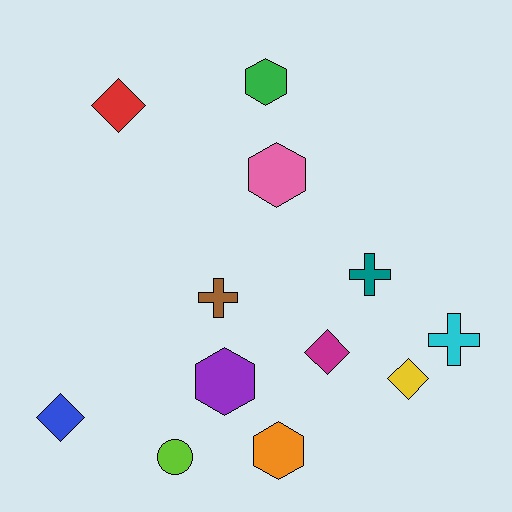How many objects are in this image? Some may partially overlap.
There are 12 objects.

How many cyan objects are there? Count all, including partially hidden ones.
There is 1 cyan object.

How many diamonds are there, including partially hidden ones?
There are 4 diamonds.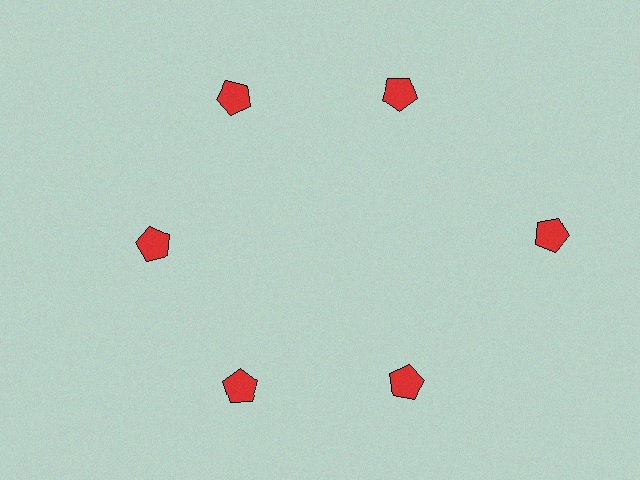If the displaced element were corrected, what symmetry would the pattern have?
It would have 6-fold rotational symmetry — the pattern would map onto itself every 60 degrees.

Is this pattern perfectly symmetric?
No. The 6 red pentagons are arranged in a ring, but one element near the 3 o'clock position is pushed outward from the center, breaking the 6-fold rotational symmetry.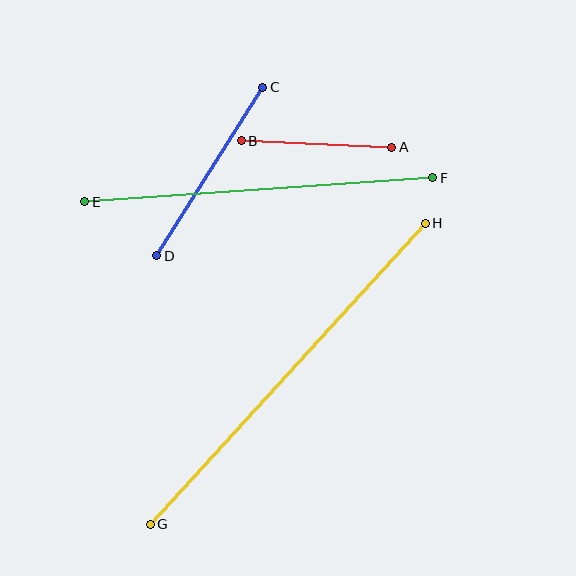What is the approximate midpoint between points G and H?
The midpoint is at approximately (288, 374) pixels.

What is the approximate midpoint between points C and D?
The midpoint is at approximately (210, 171) pixels.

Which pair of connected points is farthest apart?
Points G and H are farthest apart.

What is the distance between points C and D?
The distance is approximately 199 pixels.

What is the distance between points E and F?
The distance is approximately 349 pixels.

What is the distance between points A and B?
The distance is approximately 151 pixels.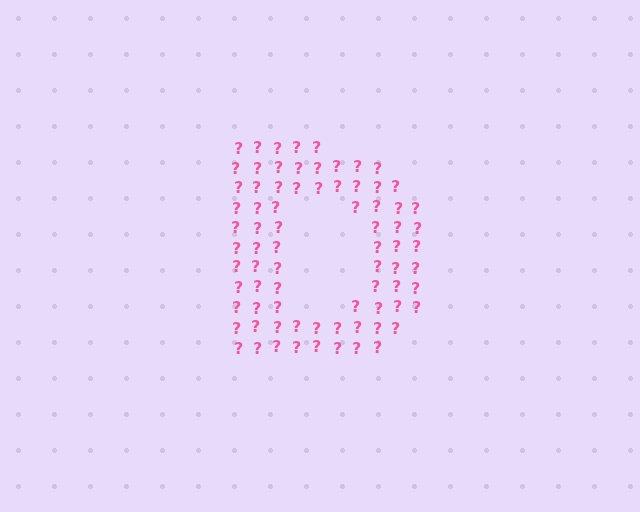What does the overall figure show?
The overall figure shows the letter D.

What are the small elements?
The small elements are question marks.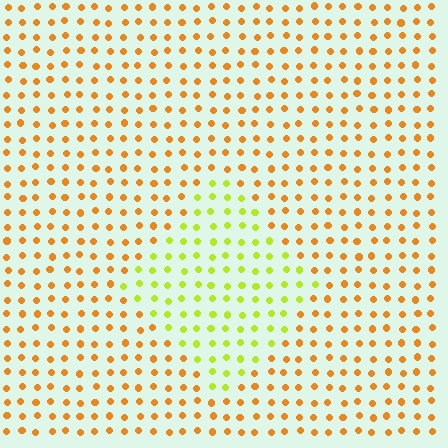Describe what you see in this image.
The image is filled with small orange elements in a uniform arrangement. A diamond-shaped region is visible where the elements are tinted to a slightly different hue, forming a subtle color boundary.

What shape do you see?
I see a diamond.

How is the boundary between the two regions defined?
The boundary is defined purely by a slight shift in hue (about 45 degrees). Spacing, size, and orientation are identical on both sides.